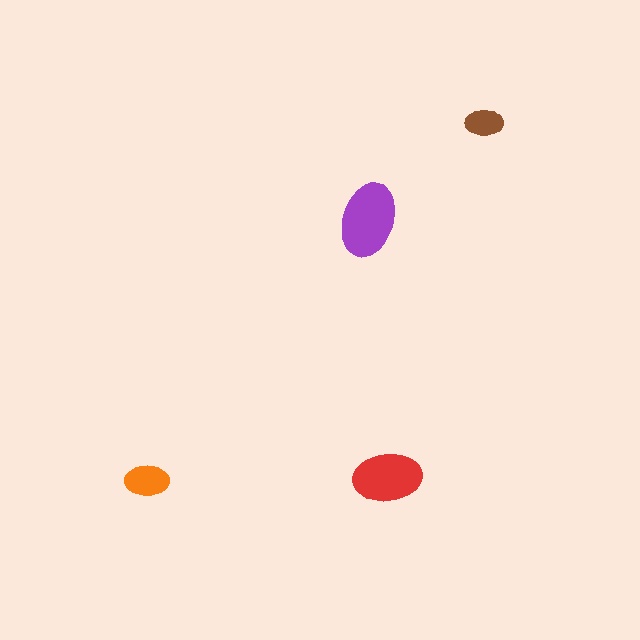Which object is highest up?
The brown ellipse is topmost.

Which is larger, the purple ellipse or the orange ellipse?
The purple one.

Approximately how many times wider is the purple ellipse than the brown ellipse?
About 2 times wider.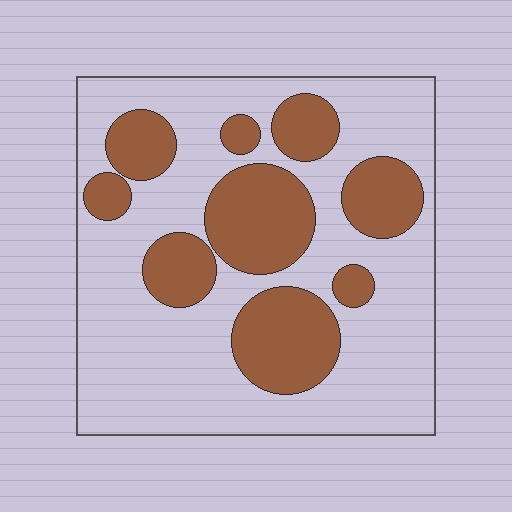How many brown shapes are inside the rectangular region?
9.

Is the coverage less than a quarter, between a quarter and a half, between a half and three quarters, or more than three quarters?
Between a quarter and a half.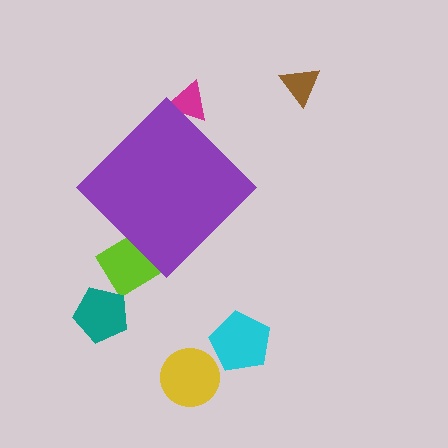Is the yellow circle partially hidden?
No, the yellow circle is fully visible.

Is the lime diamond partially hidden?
Yes, the lime diamond is partially hidden behind the purple diamond.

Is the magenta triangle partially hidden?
Yes, the magenta triangle is partially hidden behind the purple diamond.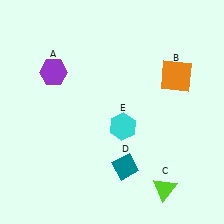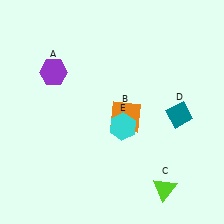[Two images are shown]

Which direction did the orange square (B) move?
The orange square (B) moved left.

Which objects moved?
The objects that moved are: the orange square (B), the teal diamond (D).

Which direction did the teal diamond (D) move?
The teal diamond (D) moved right.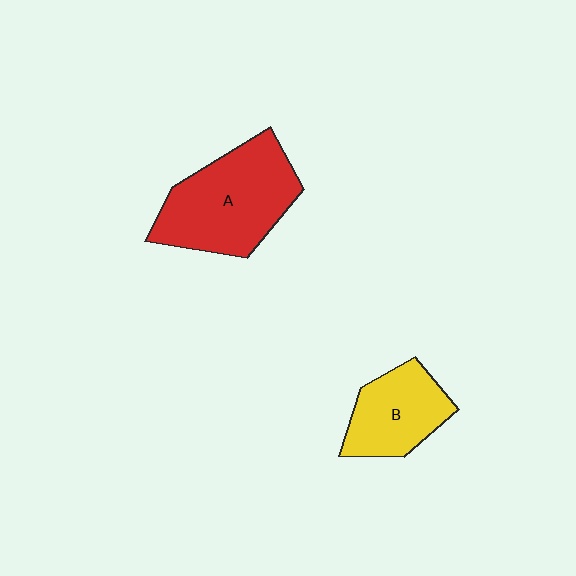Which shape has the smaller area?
Shape B (yellow).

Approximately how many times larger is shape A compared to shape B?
Approximately 1.6 times.